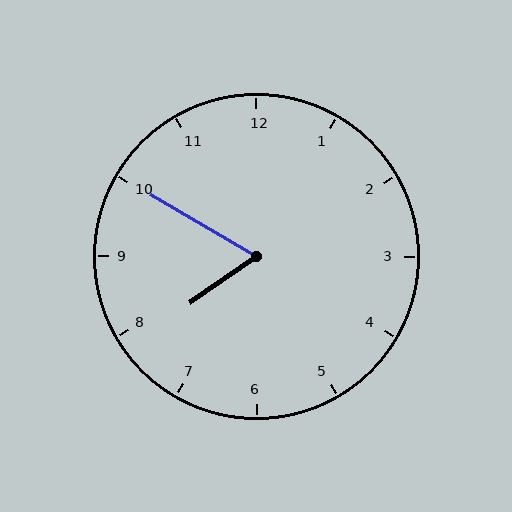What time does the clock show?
7:50.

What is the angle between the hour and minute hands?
Approximately 65 degrees.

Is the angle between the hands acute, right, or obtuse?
It is acute.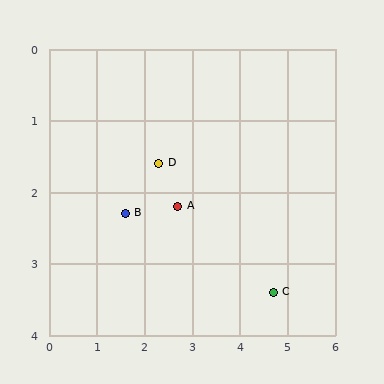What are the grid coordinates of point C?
Point C is at approximately (4.7, 3.4).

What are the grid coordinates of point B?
Point B is at approximately (1.6, 2.3).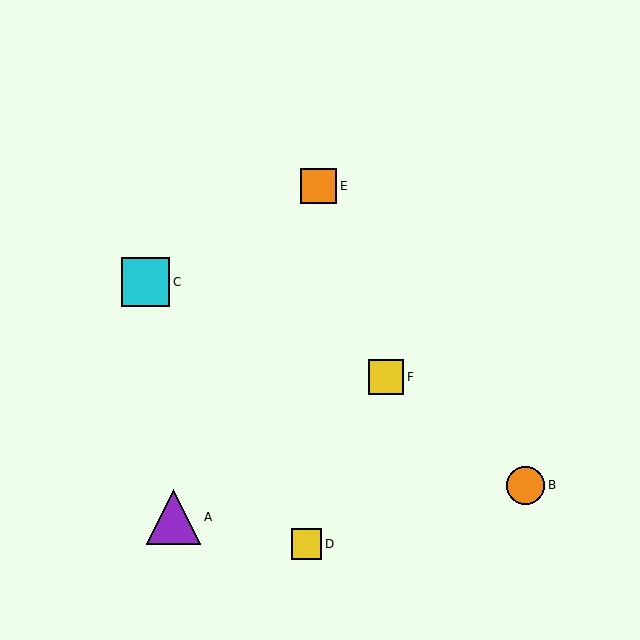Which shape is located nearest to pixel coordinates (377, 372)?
The yellow square (labeled F) at (386, 377) is nearest to that location.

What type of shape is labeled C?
Shape C is a cyan square.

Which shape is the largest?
The purple triangle (labeled A) is the largest.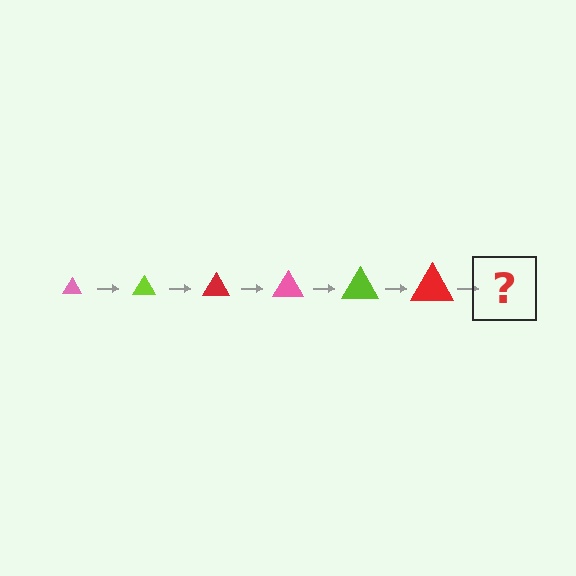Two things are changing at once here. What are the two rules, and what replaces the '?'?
The two rules are that the triangle grows larger each step and the color cycles through pink, lime, and red. The '?' should be a pink triangle, larger than the previous one.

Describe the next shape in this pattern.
It should be a pink triangle, larger than the previous one.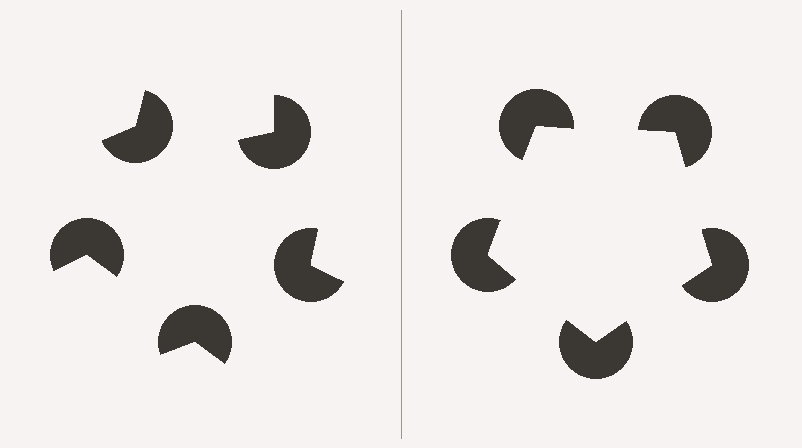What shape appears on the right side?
An illusory pentagon.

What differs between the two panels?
The pac-man discs are positioned identically on both sides; only the wedge orientations differ. On the right they align to a pentagon; on the left they are misaligned.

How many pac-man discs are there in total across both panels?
10 — 5 on each side.